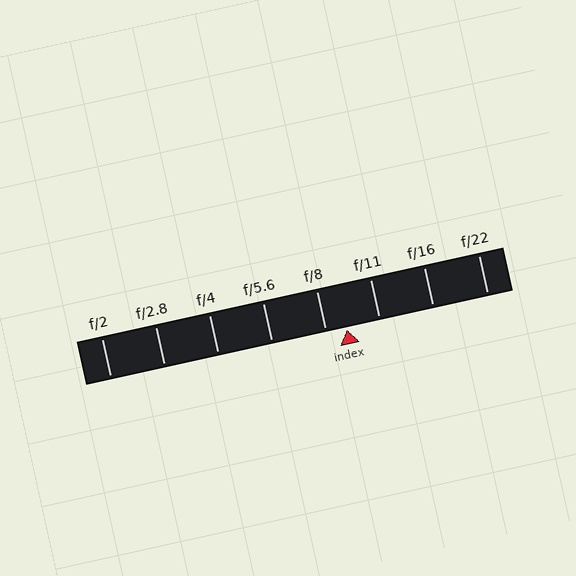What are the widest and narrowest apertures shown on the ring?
The widest aperture shown is f/2 and the narrowest is f/22.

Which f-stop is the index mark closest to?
The index mark is closest to f/8.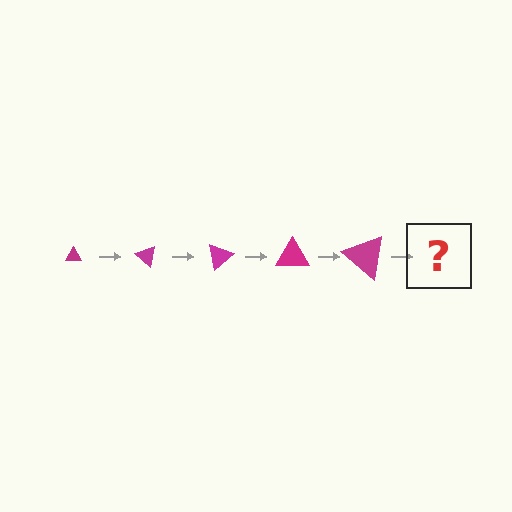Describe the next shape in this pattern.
It should be a triangle, larger than the previous one and rotated 200 degrees from the start.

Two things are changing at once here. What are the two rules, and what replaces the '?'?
The two rules are that the triangle grows larger each step and it rotates 40 degrees each step. The '?' should be a triangle, larger than the previous one and rotated 200 degrees from the start.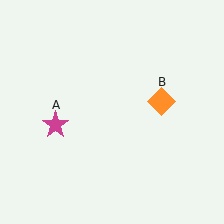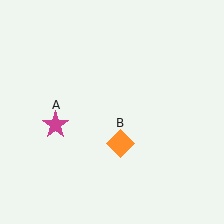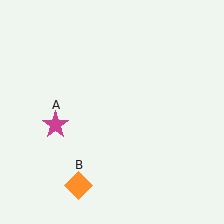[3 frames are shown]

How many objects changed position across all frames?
1 object changed position: orange diamond (object B).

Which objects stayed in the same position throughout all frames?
Magenta star (object A) remained stationary.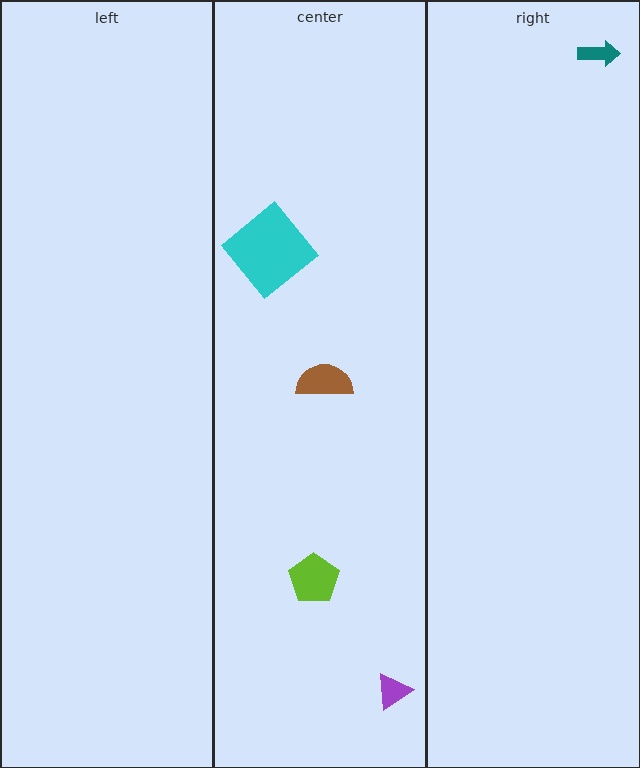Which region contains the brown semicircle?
The center region.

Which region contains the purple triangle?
The center region.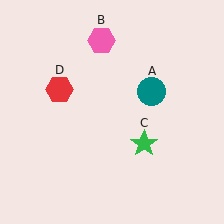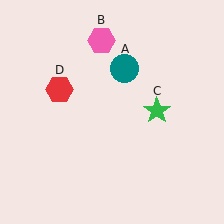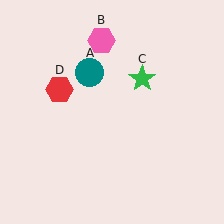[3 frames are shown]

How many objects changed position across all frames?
2 objects changed position: teal circle (object A), green star (object C).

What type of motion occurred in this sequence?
The teal circle (object A), green star (object C) rotated counterclockwise around the center of the scene.